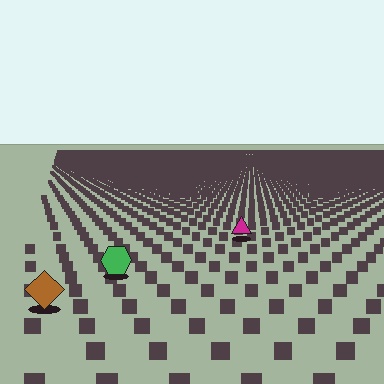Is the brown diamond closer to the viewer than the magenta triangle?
Yes. The brown diamond is closer — you can tell from the texture gradient: the ground texture is coarser near it.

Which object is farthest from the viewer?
The magenta triangle is farthest from the viewer. It appears smaller and the ground texture around it is denser.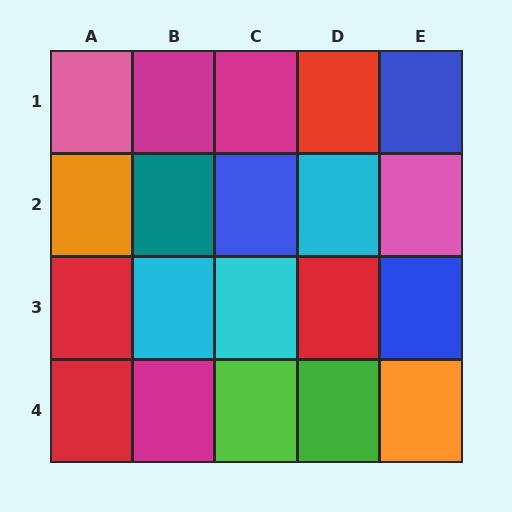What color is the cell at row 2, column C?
Blue.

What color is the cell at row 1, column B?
Magenta.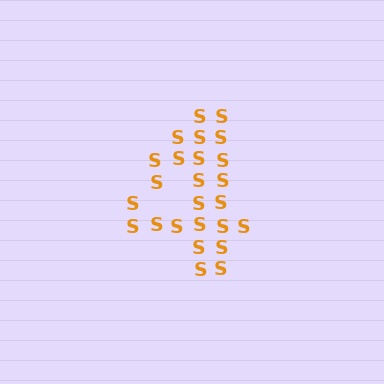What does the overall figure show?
The overall figure shows the digit 4.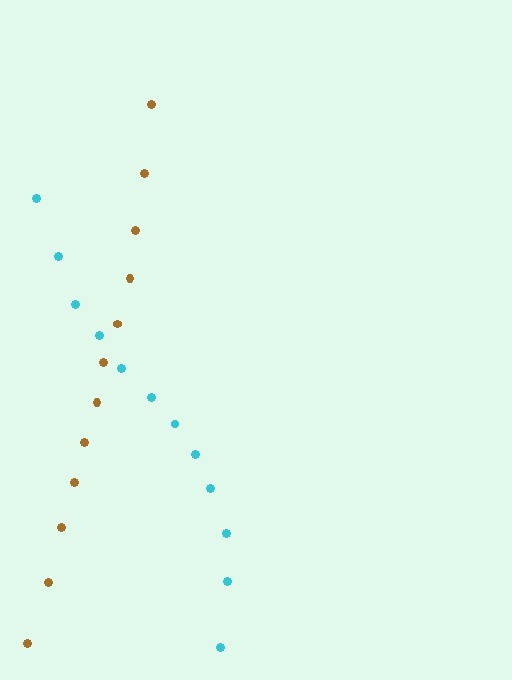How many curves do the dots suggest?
There are 2 distinct paths.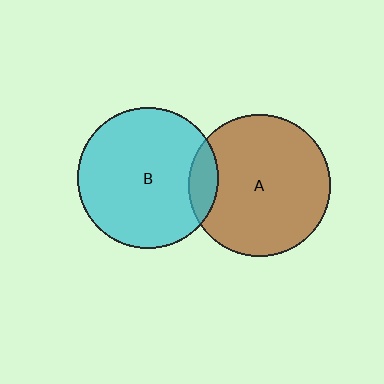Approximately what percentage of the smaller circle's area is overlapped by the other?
Approximately 10%.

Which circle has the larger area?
Circle A (brown).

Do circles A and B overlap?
Yes.